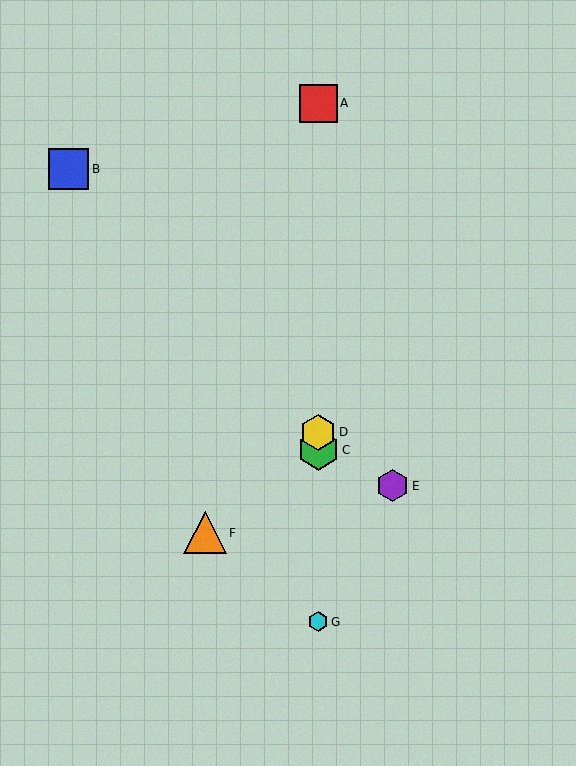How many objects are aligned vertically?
4 objects (A, C, D, G) are aligned vertically.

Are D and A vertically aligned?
Yes, both are at x≈318.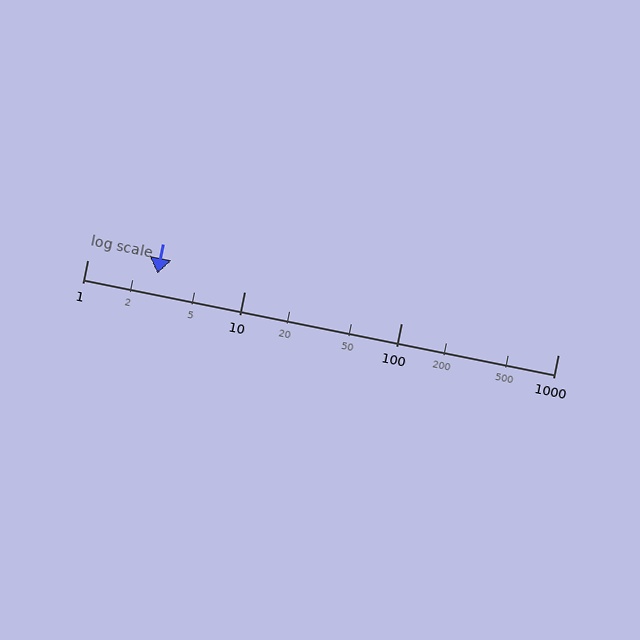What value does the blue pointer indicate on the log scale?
The pointer indicates approximately 2.8.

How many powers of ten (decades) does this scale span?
The scale spans 3 decades, from 1 to 1000.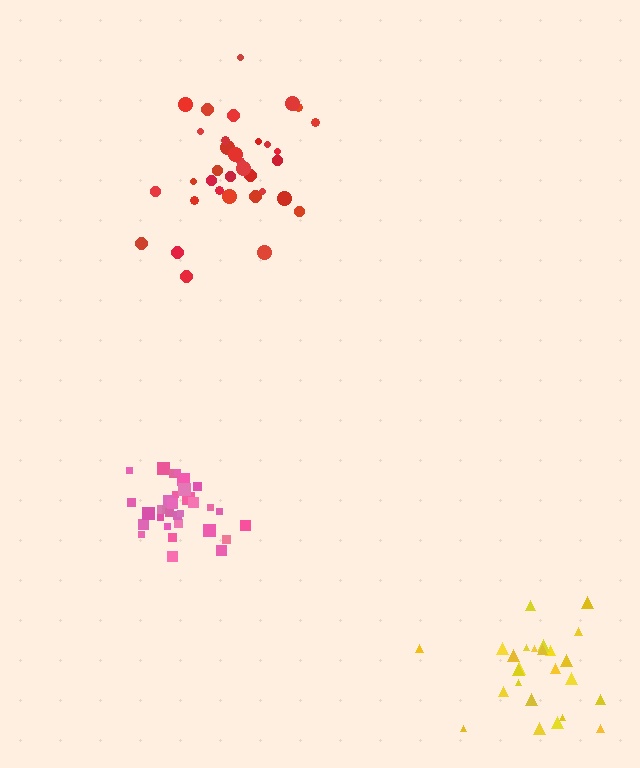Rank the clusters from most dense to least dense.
pink, yellow, red.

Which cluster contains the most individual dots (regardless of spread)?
Red (34).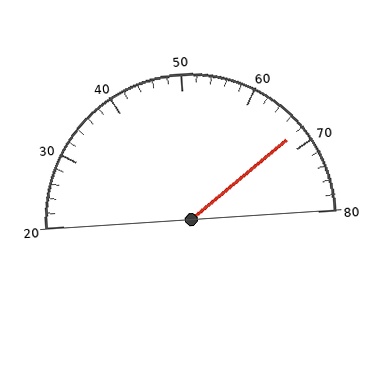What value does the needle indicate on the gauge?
The needle indicates approximately 68.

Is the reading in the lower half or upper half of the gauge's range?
The reading is in the upper half of the range (20 to 80).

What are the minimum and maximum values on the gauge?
The gauge ranges from 20 to 80.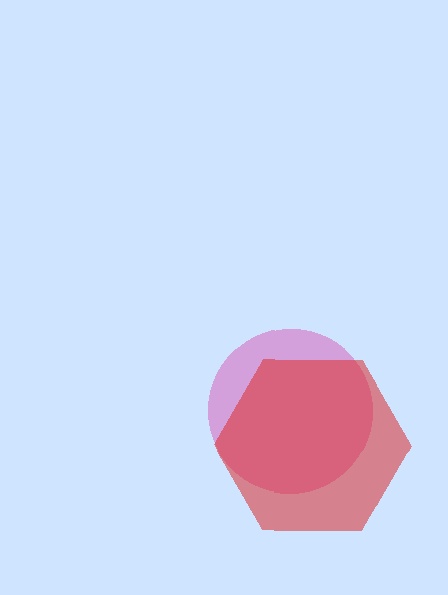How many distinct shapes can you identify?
There are 2 distinct shapes: a pink circle, a red hexagon.